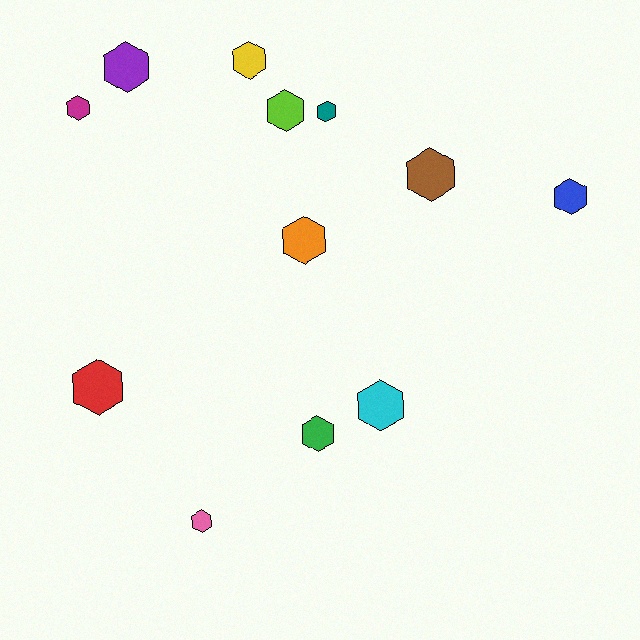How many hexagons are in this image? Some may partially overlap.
There are 12 hexagons.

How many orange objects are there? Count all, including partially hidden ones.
There is 1 orange object.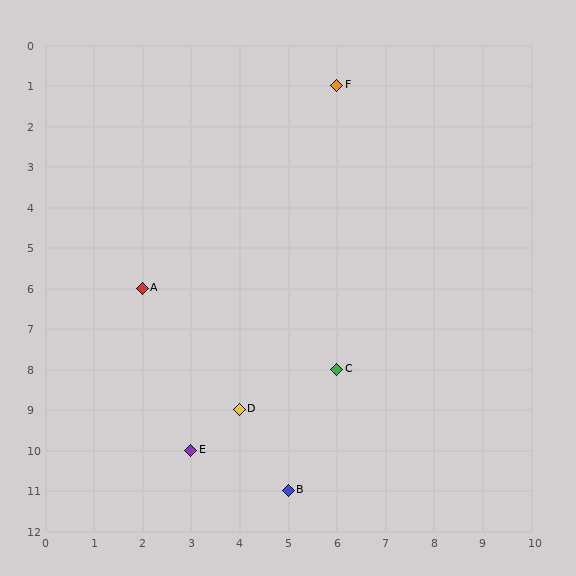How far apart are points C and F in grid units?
Points C and F are 7 rows apart.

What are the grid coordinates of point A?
Point A is at grid coordinates (2, 6).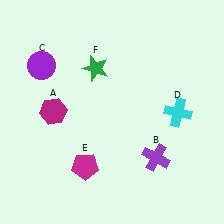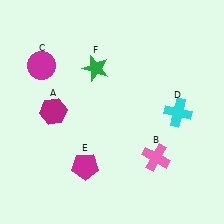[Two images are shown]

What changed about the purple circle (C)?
In Image 1, C is purple. In Image 2, it changed to magenta.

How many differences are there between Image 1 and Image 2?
There are 2 differences between the two images.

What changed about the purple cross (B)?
In Image 1, B is purple. In Image 2, it changed to pink.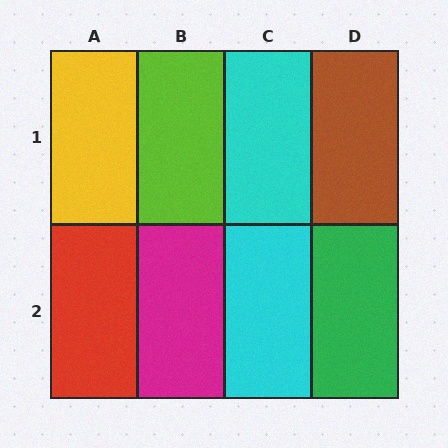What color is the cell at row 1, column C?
Cyan.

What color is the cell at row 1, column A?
Yellow.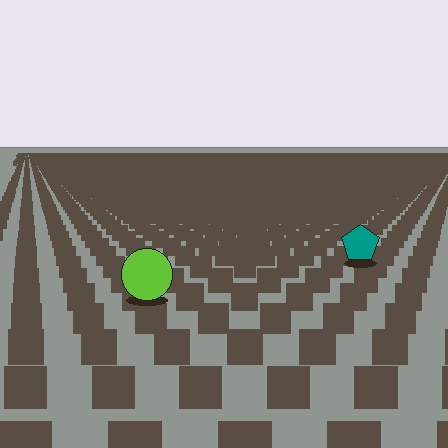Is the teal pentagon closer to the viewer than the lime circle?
No. The lime circle is closer — you can tell from the texture gradient: the ground texture is coarser near it.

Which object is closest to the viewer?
The lime circle is closest. The texture marks near it are larger and more spread out.